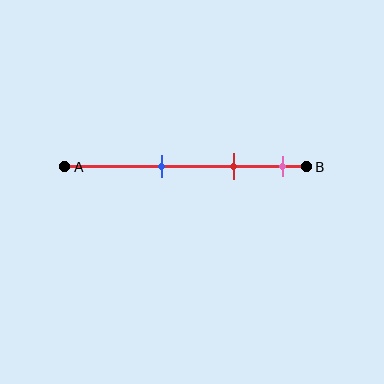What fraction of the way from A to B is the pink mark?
The pink mark is approximately 90% (0.9) of the way from A to B.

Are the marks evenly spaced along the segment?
Yes, the marks are approximately evenly spaced.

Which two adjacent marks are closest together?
The red and pink marks are the closest adjacent pair.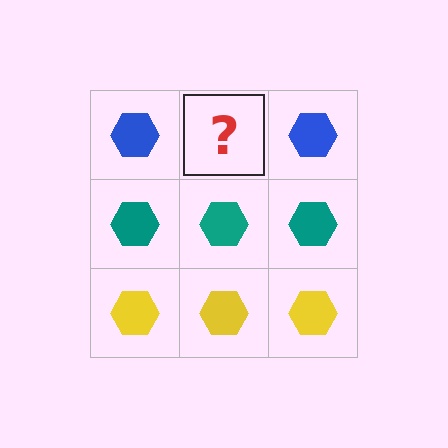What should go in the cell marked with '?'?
The missing cell should contain a blue hexagon.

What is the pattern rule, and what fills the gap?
The rule is that each row has a consistent color. The gap should be filled with a blue hexagon.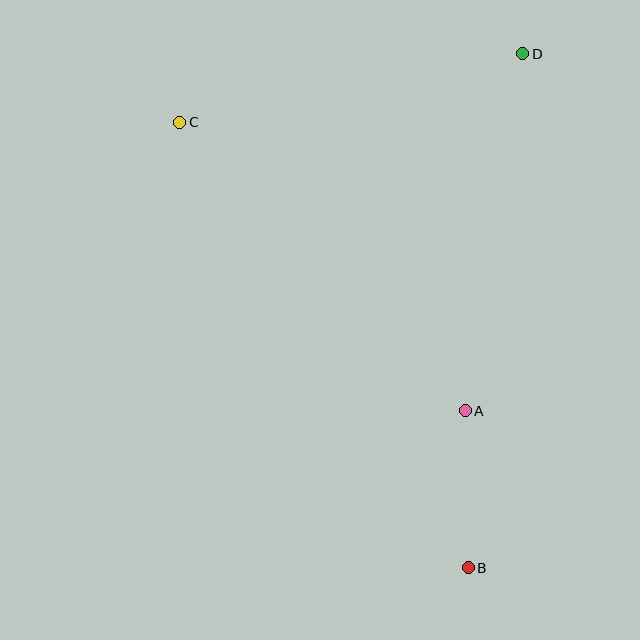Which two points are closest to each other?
Points A and B are closest to each other.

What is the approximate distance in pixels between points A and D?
The distance between A and D is approximately 362 pixels.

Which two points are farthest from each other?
Points B and C are farthest from each other.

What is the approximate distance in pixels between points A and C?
The distance between A and C is approximately 405 pixels.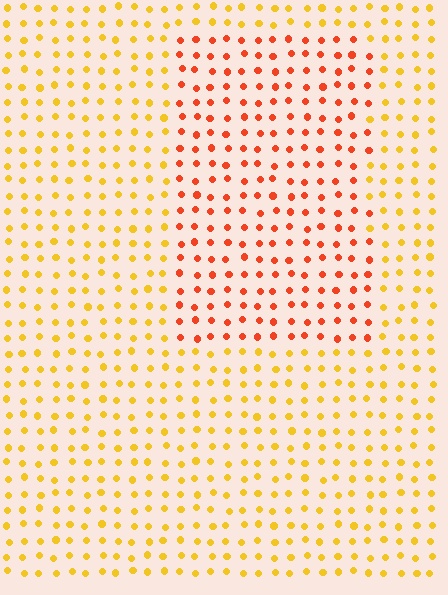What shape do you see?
I see a rectangle.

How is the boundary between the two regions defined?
The boundary is defined purely by a slight shift in hue (about 38 degrees). Spacing, size, and orientation are identical on both sides.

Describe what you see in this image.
The image is filled with small yellow elements in a uniform arrangement. A rectangle-shaped region is visible where the elements are tinted to a slightly different hue, forming a subtle color boundary.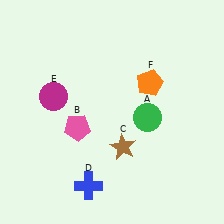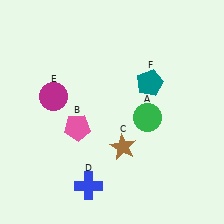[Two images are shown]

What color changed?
The pentagon (F) changed from orange in Image 1 to teal in Image 2.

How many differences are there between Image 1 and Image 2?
There is 1 difference between the two images.